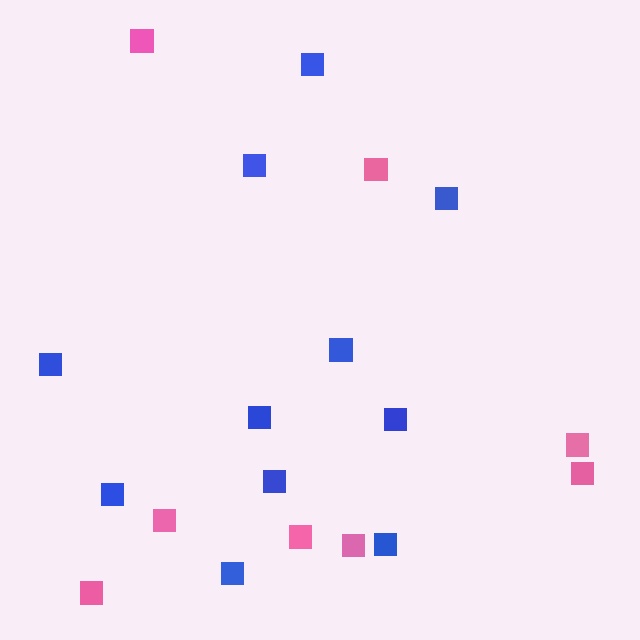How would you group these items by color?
There are 2 groups: one group of blue squares (11) and one group of pink squares (8).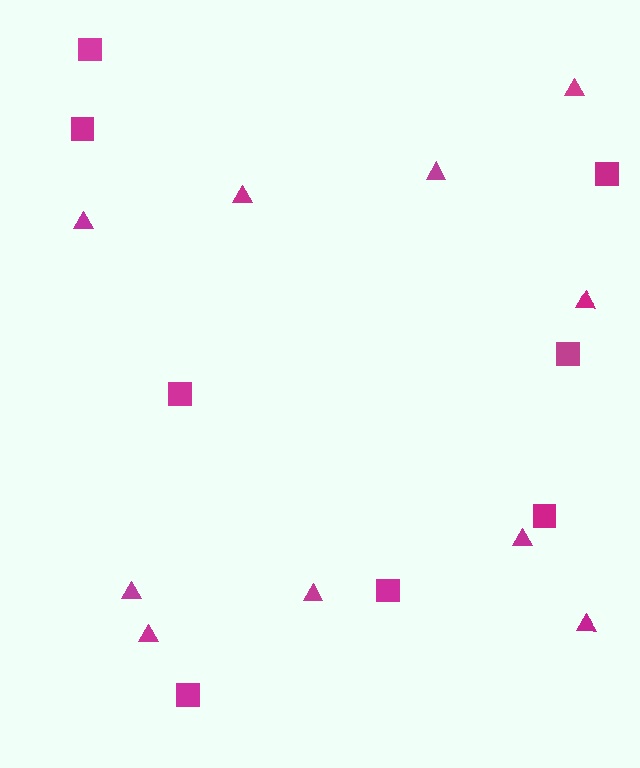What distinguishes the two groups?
There are 2 groups: one group of triangles (10) and one group of squares (8).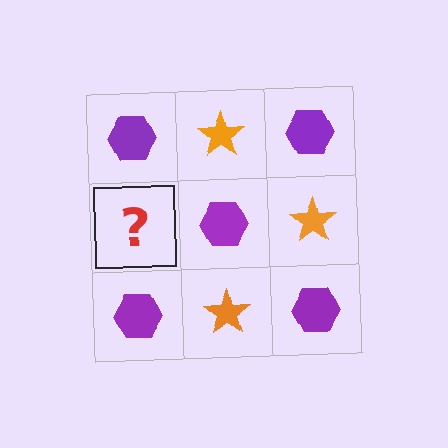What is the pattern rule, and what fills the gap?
The rule is that it alternates purple hexagon and orange star in a checkerboard pattern. The gap should be filled with an orange star.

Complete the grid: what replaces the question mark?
The question mark should be replaced with an orange star.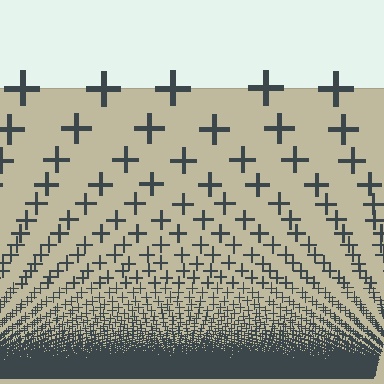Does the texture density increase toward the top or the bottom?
Density increases toward the bottom.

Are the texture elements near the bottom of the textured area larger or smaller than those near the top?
Smaller. The gradient is inverted — elements near the bottom are smaller and denser.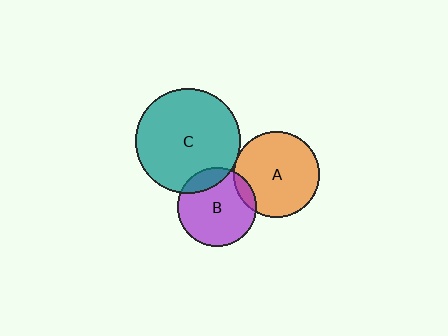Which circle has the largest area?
Circle C (teal).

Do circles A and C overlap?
Yes.